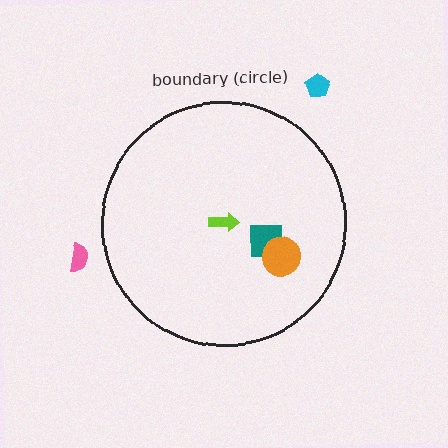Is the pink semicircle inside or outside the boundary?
Outside.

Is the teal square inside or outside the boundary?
Inside.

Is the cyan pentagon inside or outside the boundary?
Outside.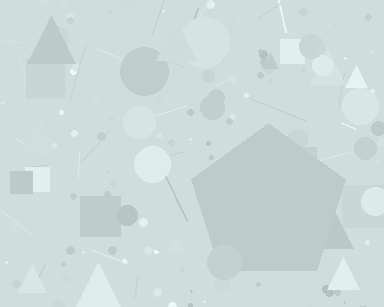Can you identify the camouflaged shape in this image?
The camouflaged shape is a pentagon.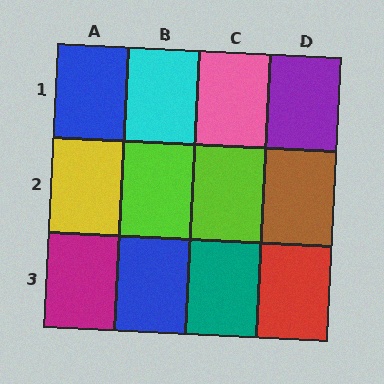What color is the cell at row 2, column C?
Lime.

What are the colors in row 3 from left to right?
Magenta, blue, teal, red.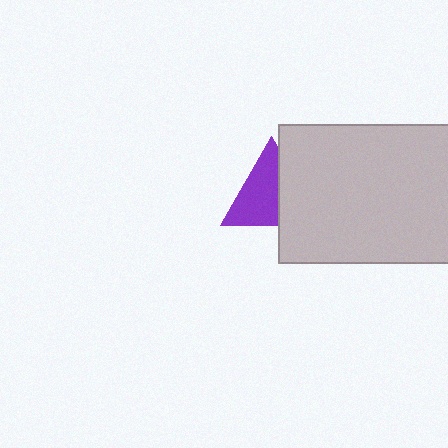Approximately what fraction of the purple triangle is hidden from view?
Roughly 40% of the purple triangle is hidden behind the light gray rectangle.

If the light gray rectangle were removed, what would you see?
You would see the complete purple triangle.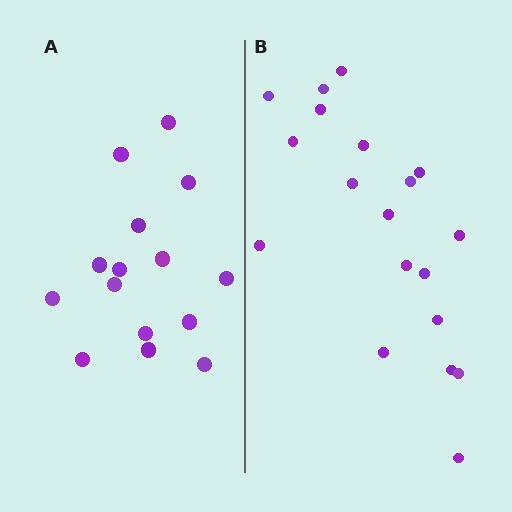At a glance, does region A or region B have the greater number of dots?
Region B (the right region) has more dots.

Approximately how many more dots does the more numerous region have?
Region B has about 4 more dots than region A.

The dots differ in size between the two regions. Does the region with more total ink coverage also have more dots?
No. Region A has more total ink coverage because its dots are larger, but region B actually contains more individual dots. Total area can be misleading — the number of items is what matters here.